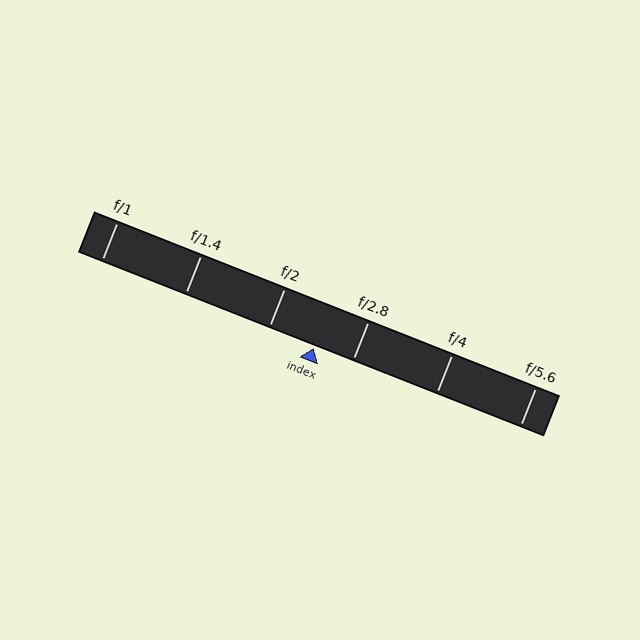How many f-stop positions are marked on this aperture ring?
There are 6 f-stop positions marked.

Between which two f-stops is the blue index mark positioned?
The index mark is between f/2 and f/2.8.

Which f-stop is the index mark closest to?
The index mark is closest to f/2.8.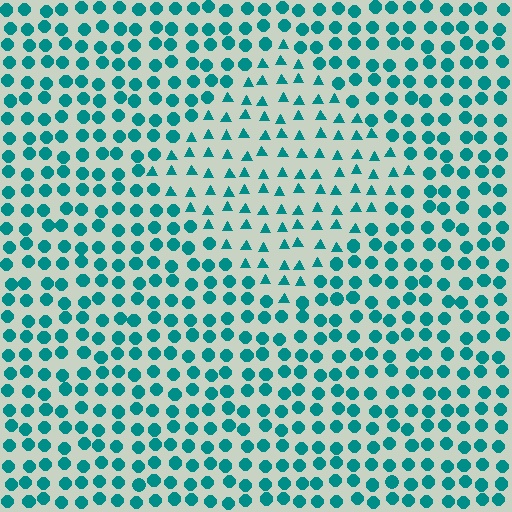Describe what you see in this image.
The image is filled with small teal elements arranged in a uniform grid. A diamond-shaped region contains triangles, while the surrounding area contains circles. The boundary is defined purely by the change in element shape.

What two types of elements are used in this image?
The image uses triangles inside the diamond region and circles outside it.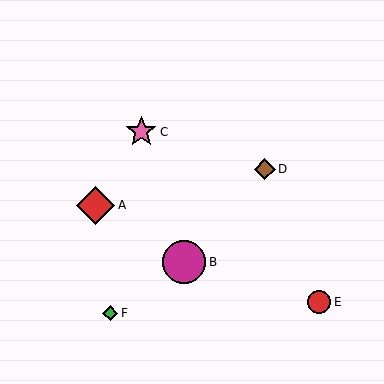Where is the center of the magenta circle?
The center of the magenta circle is at (184, 262).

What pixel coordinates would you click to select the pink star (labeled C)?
Click at (141, 132) to select the pink star C.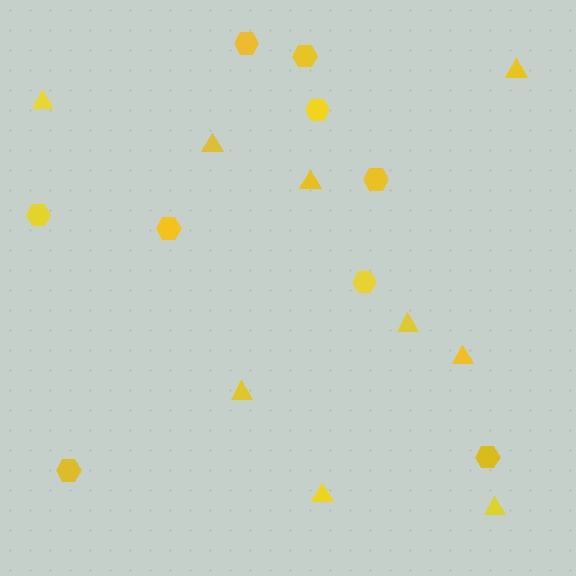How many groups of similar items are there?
There are 2 groups: one group of triangles (9) and one group of hexagons (9).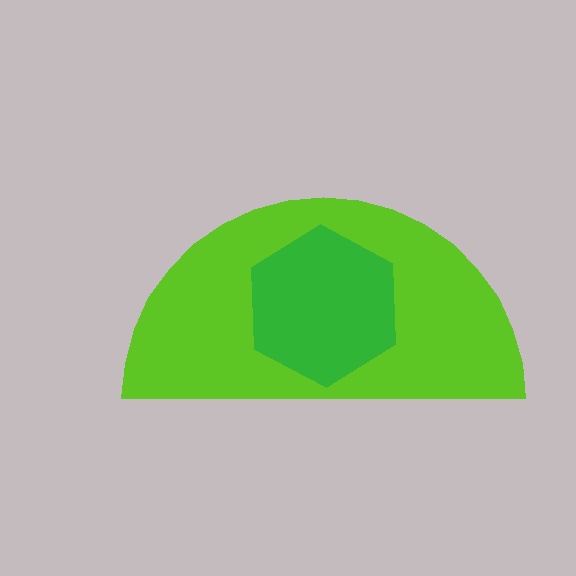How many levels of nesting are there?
2.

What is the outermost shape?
The lime semicircle.